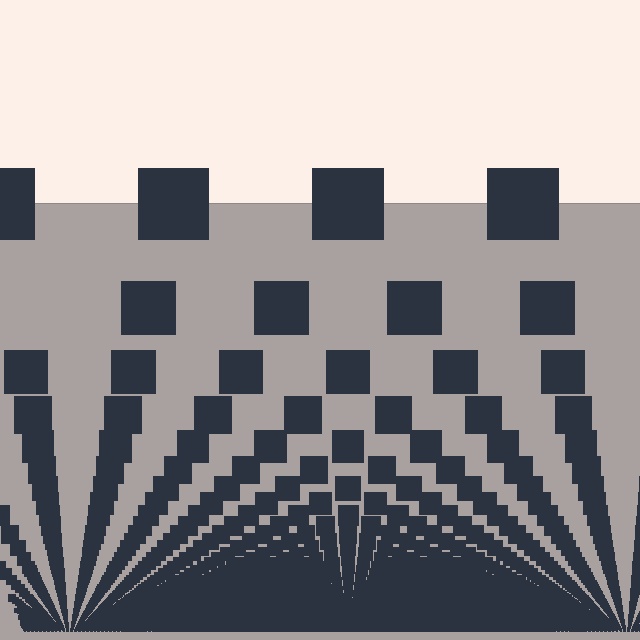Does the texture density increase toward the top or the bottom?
Density increases toward the bottom.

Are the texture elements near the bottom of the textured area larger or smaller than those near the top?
Smaller. The gradient is inverted — elements near the bottom are smaller and denser.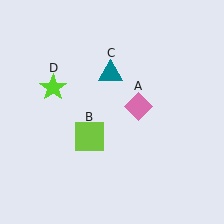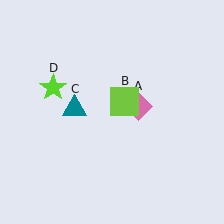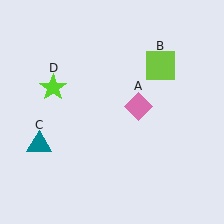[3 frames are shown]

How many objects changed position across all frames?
2 objects changed position: lime square (object B), teal triangle (object C).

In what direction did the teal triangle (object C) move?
The teal triangle (object C) moved down and to the left.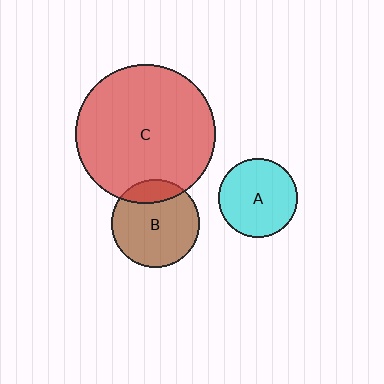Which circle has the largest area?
Circle C (red).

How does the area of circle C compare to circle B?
Approximately 2.5 times.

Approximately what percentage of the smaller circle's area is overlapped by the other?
Approximately 15%.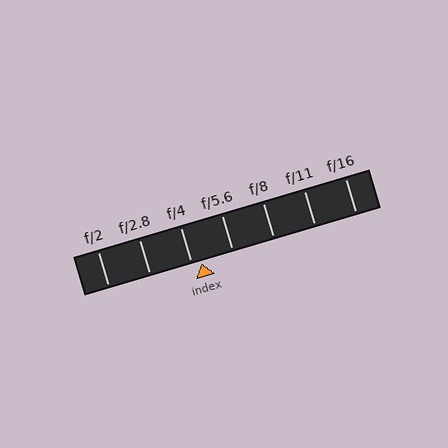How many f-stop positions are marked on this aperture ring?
There are 7 f-stop positions marked.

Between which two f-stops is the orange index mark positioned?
The index mark is between f/4 and f/5.6.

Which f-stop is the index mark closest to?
The index mark is closest to f/4.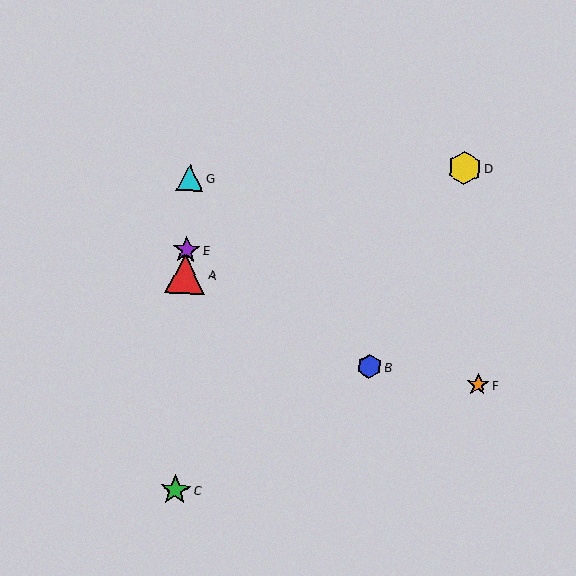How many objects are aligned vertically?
4 objects (A, C, E, G) are aligned vertically.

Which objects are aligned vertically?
Objects A, C, E, G are aligned vertically.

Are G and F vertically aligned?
No, G is at x≈190 and F is at x≈478.